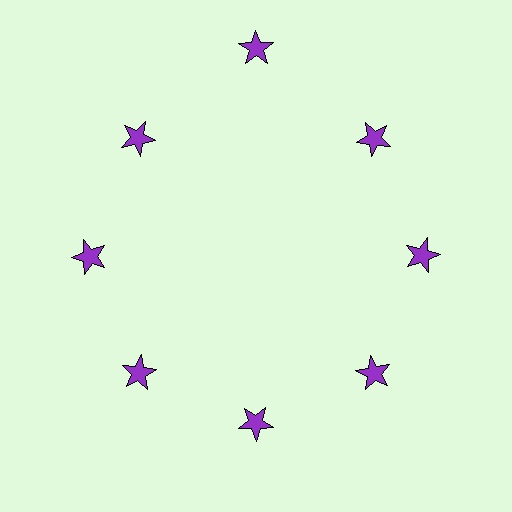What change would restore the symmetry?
The symmetry would be restored by moving it inward, back onto the ring so that all 8 stars sit at equal angles and equal distance from the center.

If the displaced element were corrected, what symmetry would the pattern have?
It would have 8-fold rotational symmetry — the pattern would map onto itself every 45 degrees.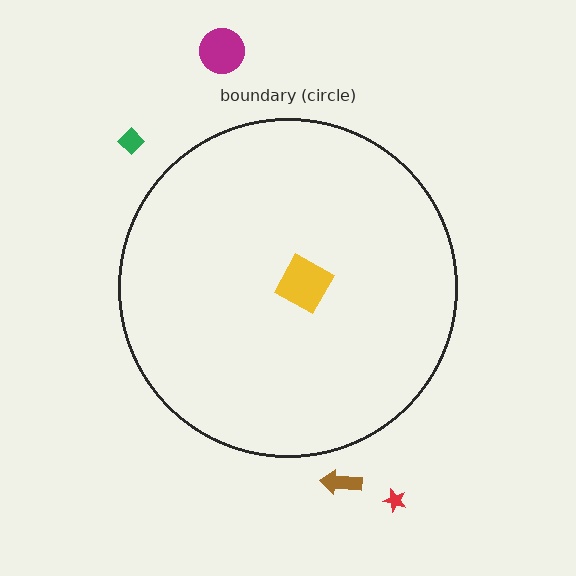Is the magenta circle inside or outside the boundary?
Outside.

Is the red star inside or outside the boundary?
Outside.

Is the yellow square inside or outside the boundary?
Inside.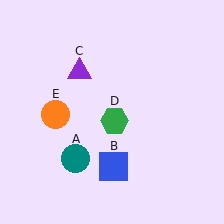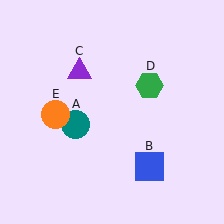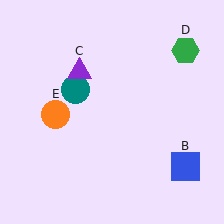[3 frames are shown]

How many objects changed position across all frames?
3 objects changed position: teal circle (object A), blue square (object B), green hexagon (object D).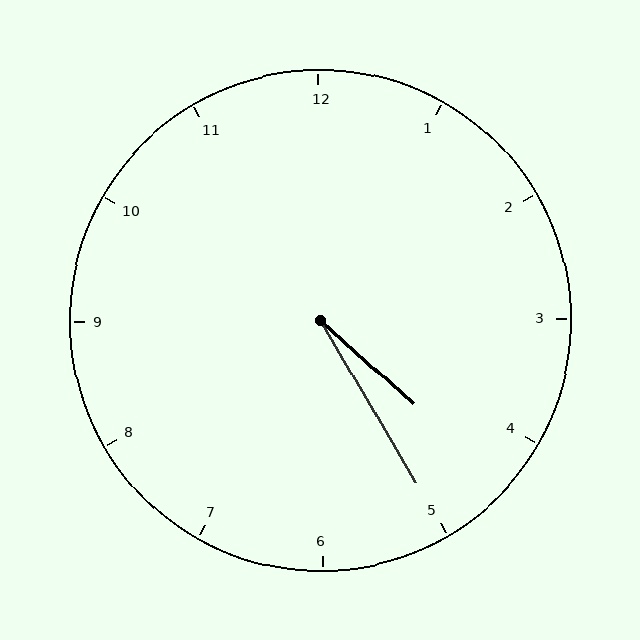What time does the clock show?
4:25.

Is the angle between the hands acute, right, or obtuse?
It is acute.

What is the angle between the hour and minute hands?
Approximately 18 degrees.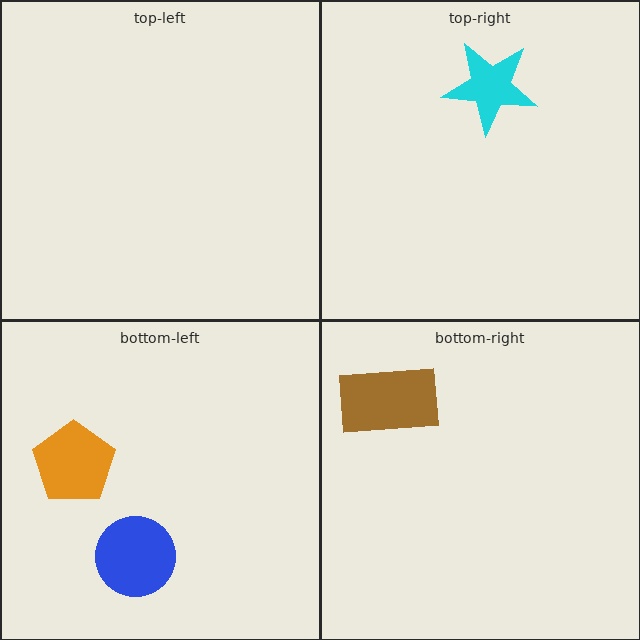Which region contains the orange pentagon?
The bottom-left region.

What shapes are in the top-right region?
The cyan star.